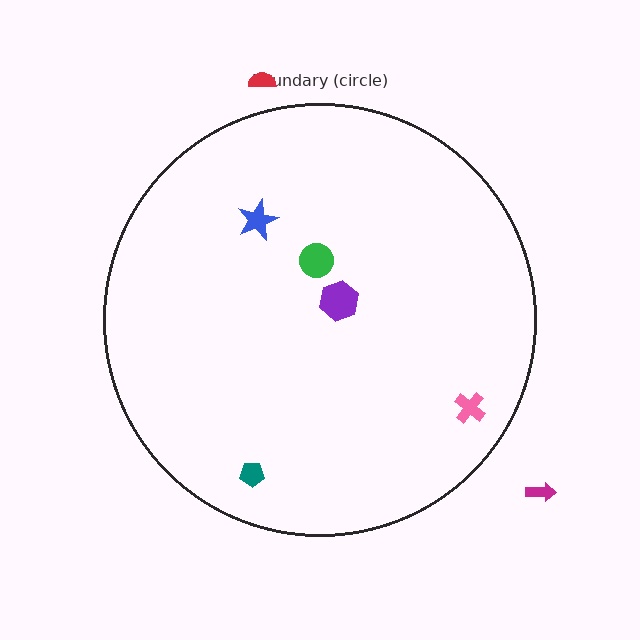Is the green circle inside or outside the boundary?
Inside.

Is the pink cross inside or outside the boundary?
Inside.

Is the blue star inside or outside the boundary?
Inside.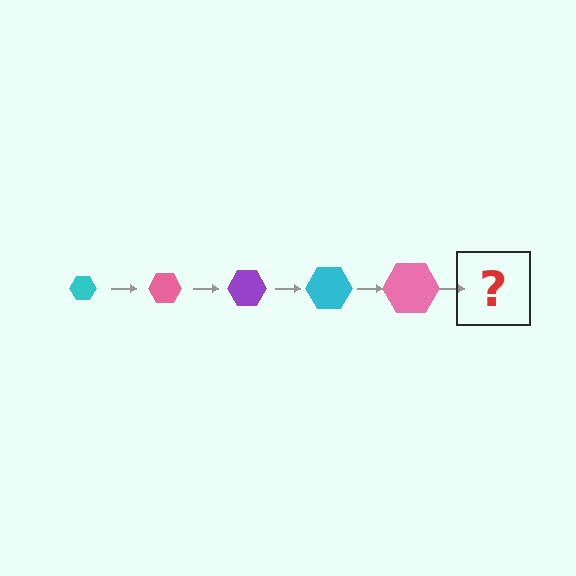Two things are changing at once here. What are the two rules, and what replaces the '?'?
The two rules are that the hexagon grows larger each step and the color cycles through cyan, pink, and purple. The '?' should be a purple hexagon, larger than the previous one.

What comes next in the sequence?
The next element should be a purple hexagon, larger than the previous one.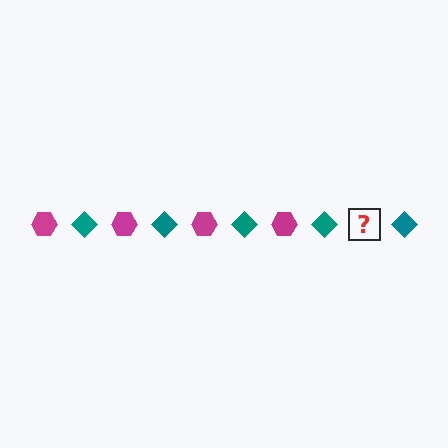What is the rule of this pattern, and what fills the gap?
The rule is that the pattern alternates between magenta hexagon and teal diamond. The gap should be filled with a magenta hexagon.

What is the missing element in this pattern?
The missing element is a magenta hexagon.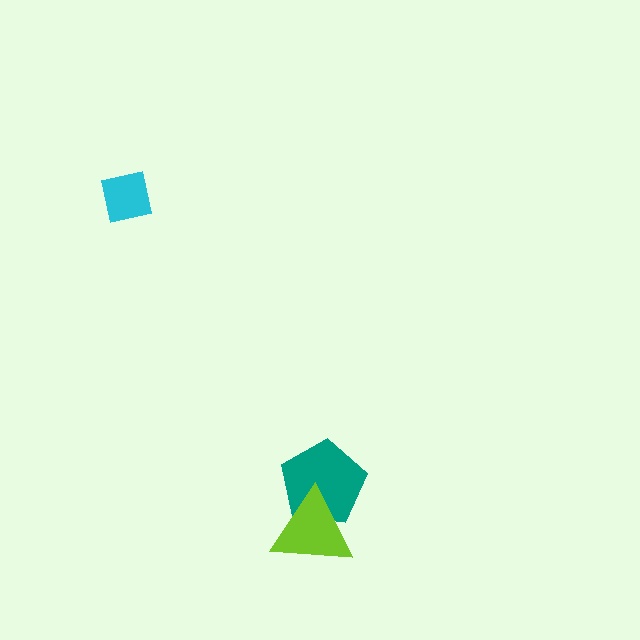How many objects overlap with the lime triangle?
1 object overlaps with the lime triangle.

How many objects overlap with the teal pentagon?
1 object overlaps with the teal pentagon.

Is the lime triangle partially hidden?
No, no other shape covers it.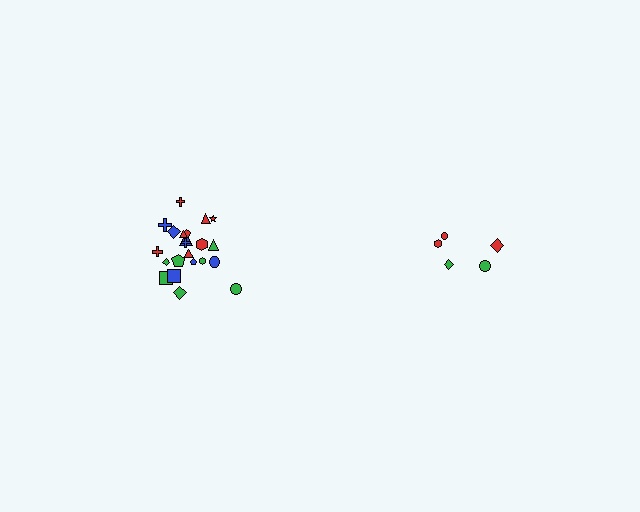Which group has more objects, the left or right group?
The left group.